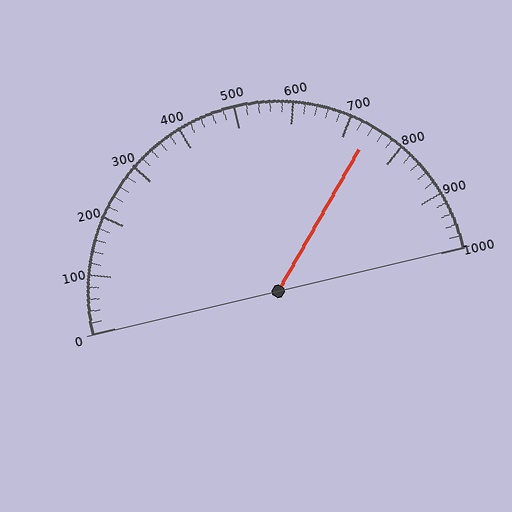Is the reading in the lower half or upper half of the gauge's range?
The reading is in the upper half of the range (0 to 1000).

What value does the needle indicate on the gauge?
The needle indicates approximately 740.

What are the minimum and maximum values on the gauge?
The gauge ranges from 0 to 1000.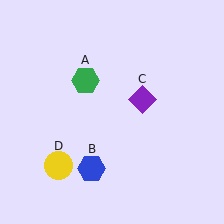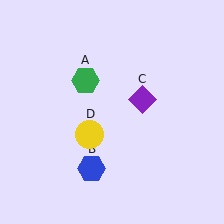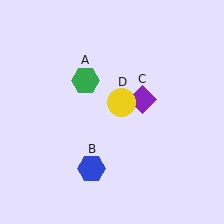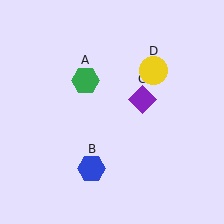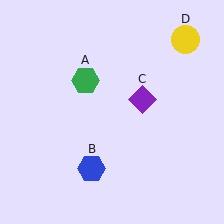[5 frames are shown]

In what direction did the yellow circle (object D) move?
The yellow circle (object D) moved up and to the right.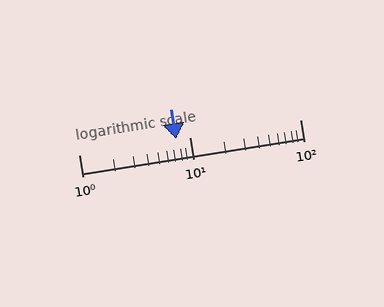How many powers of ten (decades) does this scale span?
The scale spans 2 decades, from 1 to 100.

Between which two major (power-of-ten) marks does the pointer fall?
The pointer is between 1 and 10.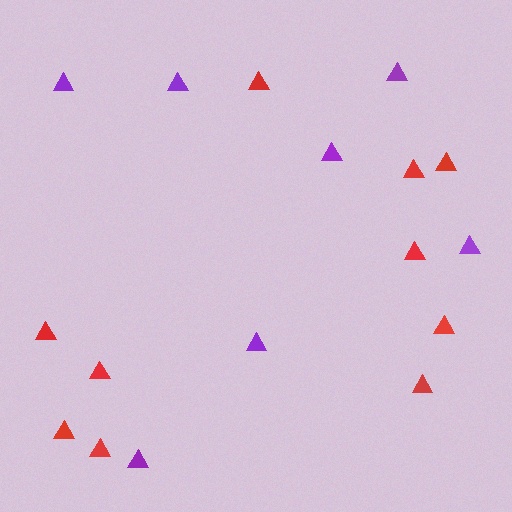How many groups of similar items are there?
There are 2 groups: one group of red triangles (10) and one group of purple triangles (7).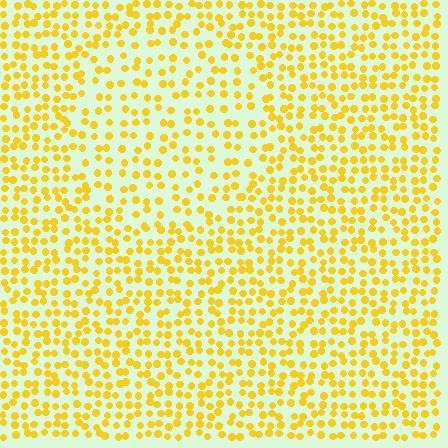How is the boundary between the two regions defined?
The boundary is defined by a change in element density (approximately 1.6x ratio). All elements are the same color, size, and shape.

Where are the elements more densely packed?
The elements are more densely packed outside the circle boundary.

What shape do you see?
I see a circle.